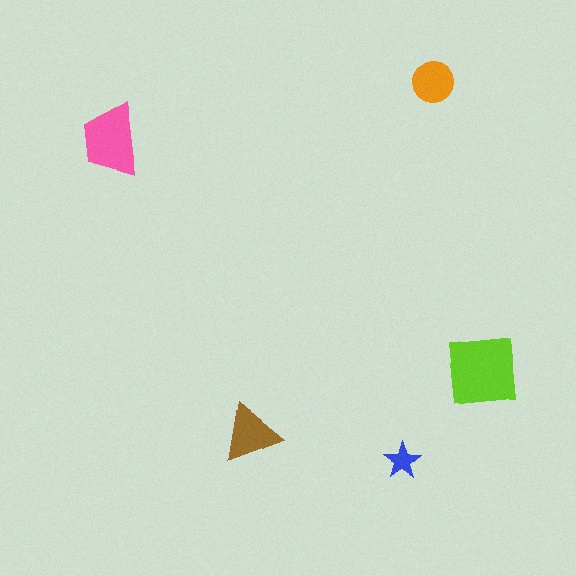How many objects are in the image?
There are 5 objects in the image.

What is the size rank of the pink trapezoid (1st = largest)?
2nd.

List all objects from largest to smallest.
The lime square, the pink trapezoid, the brown triangle, the orange circle, the blue star.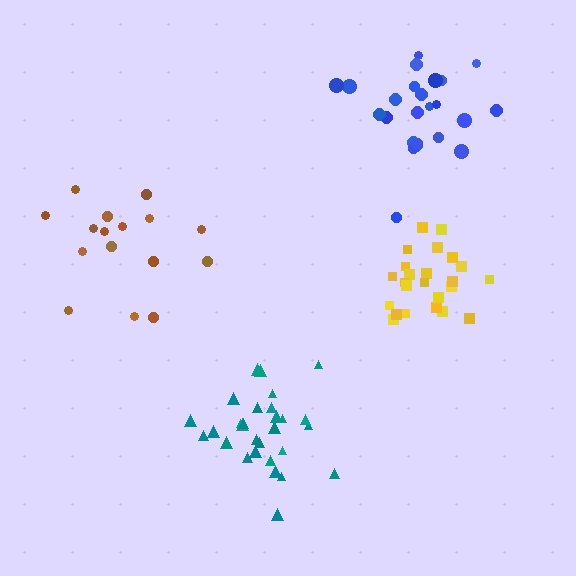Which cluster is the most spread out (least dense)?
Brown.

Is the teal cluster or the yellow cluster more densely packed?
Yellow.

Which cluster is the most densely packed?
Yellow.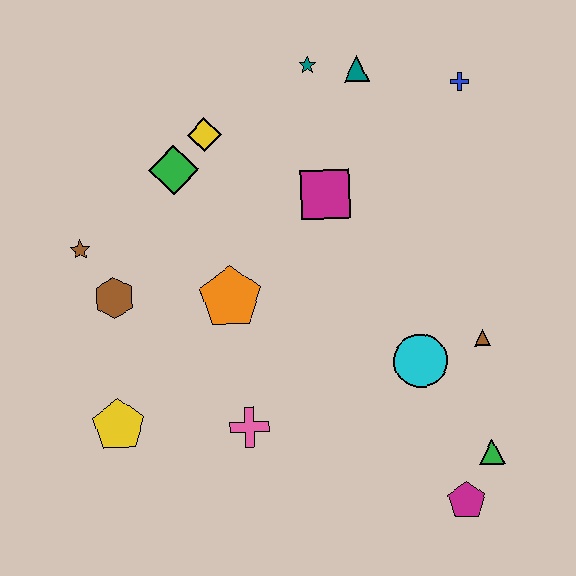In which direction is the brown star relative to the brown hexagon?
The brown star is above the brown hexagon.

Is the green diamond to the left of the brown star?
No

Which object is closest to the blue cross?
The teal triangle is closest to the blue cross.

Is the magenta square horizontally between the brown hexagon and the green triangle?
Yes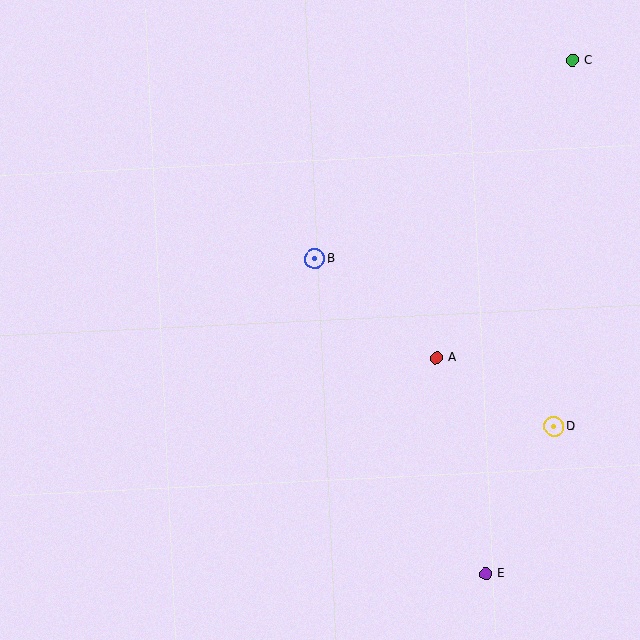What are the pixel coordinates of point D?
Point D is at (554, 427).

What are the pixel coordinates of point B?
Point B is at (315, 259).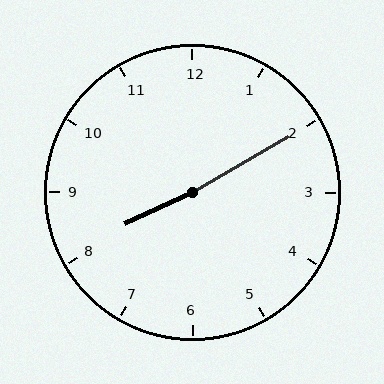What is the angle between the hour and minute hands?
Approximately 175 degrees.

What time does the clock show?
8:10.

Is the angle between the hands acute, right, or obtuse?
It is obtuse.